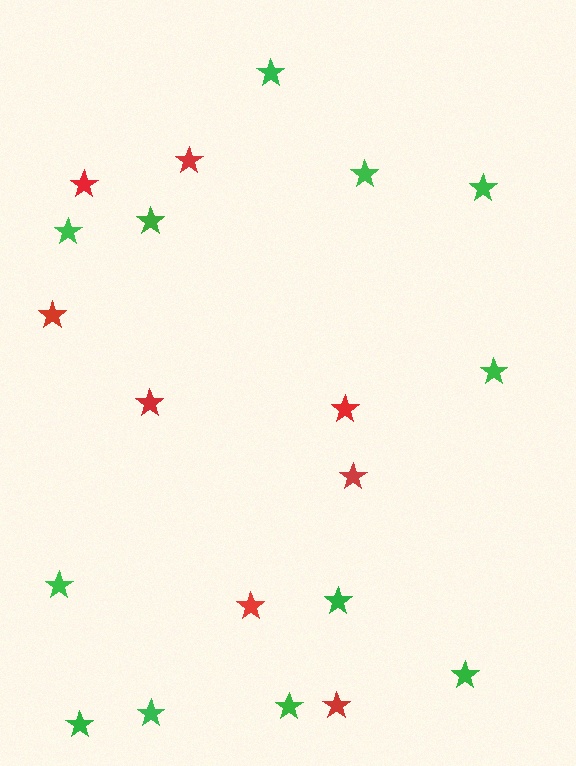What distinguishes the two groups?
There are 2 groups: one group of red stars (8) and one group of green stars (12).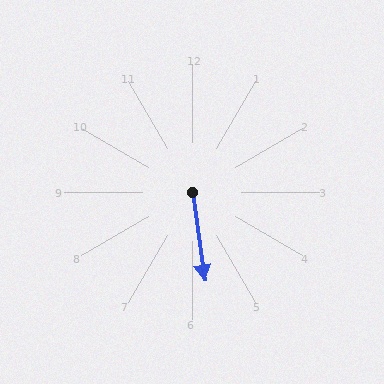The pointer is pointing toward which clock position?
Roughly 6 o'clock.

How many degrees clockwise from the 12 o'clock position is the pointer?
Approximately 172 degrees.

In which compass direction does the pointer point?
South.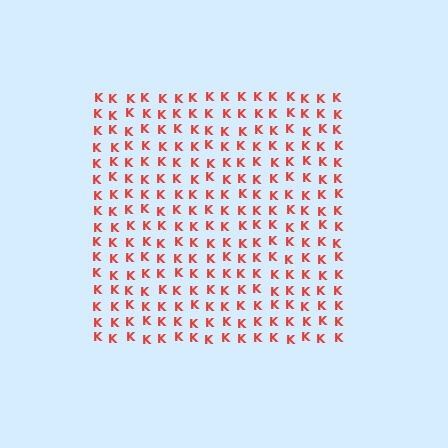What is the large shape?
The large shape is a square.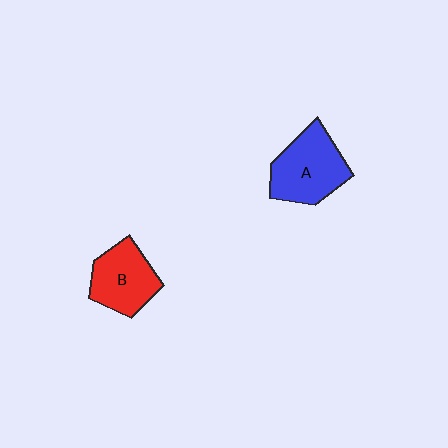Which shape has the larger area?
Shape A (blue).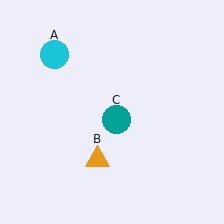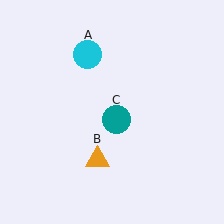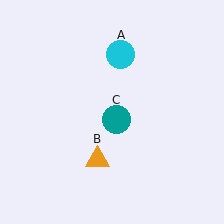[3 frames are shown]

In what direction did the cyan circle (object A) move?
The cyan circle (object A) moved right.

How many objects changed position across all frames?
1 object changed position: cyan circle (object A).